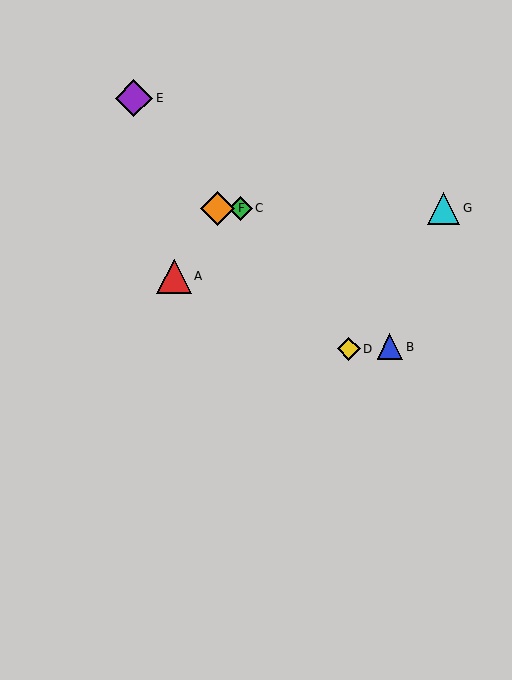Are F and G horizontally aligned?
Yes, both are at y≈208.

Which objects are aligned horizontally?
Objects C, F, G are aligned horizontally.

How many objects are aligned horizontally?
3 objects (C, F, G) are aligned horizontally.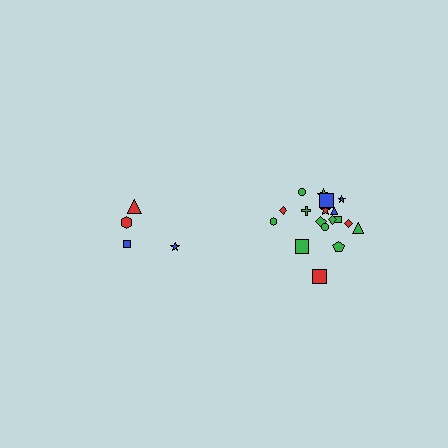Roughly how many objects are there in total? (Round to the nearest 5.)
Roughly 20 objects in total.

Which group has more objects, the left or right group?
The right group.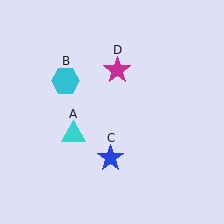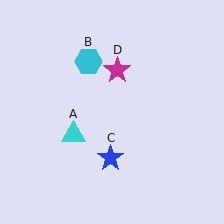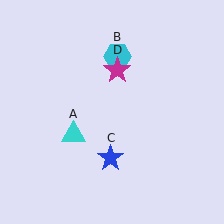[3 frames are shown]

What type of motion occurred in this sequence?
The cyan hexagon (object B) rotated clockwise around the center of the scene.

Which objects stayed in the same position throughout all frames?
Cyan triangle (object A) and blue star (object C) and magenta star (object D) remained stationary.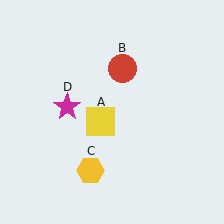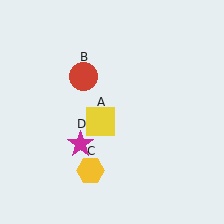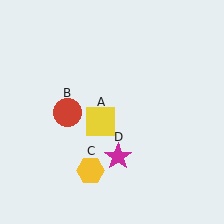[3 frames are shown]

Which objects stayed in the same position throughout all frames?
Yellow square (object A) and yellow hexagon (object C) remained stationary.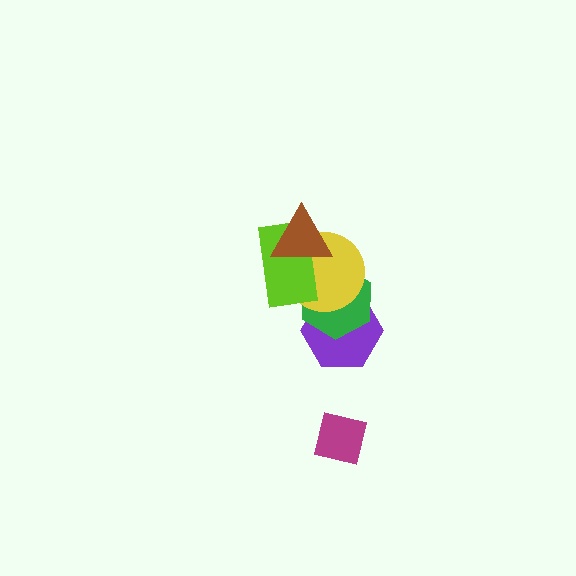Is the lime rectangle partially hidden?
Yes, it is partially covered by another shape.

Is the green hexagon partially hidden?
Yes, it is partially covered by another shape.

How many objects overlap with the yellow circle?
4 objects overlap with the yellow circle.